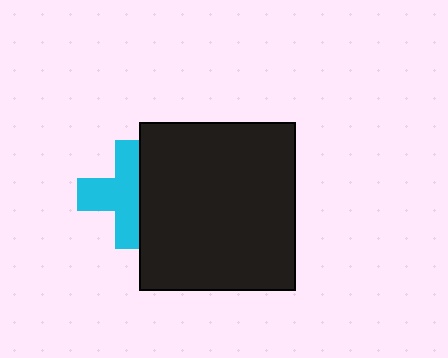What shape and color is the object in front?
The object in front is a black rectangle.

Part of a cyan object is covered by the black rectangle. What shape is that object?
It is a cross.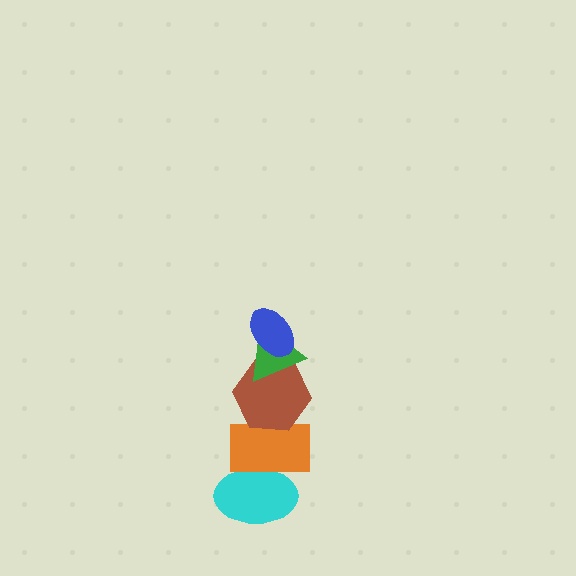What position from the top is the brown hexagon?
The brown hexagon is 3rd from the top.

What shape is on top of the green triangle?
The blue ellipse is on top of the green triangle.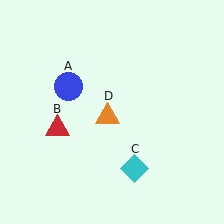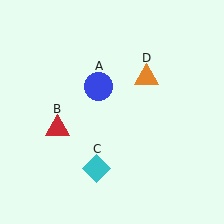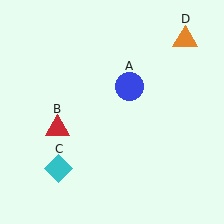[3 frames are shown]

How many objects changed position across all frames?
3 objects changed position: blue circle (object A), cyan diamond (object C), orange triangle (object D).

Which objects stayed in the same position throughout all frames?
Red triangle (object B) remained stationary.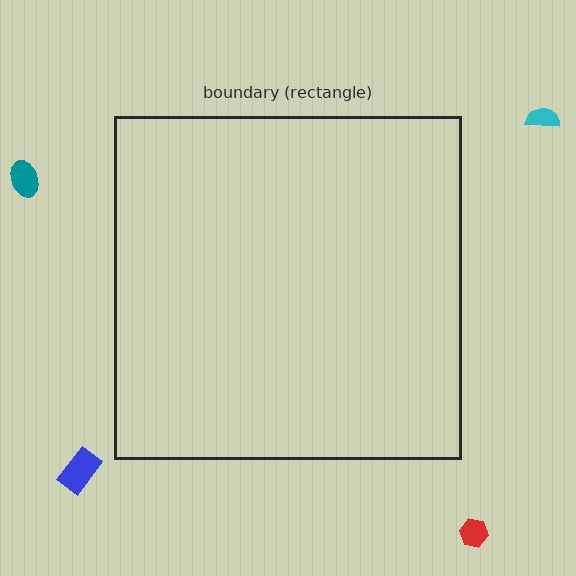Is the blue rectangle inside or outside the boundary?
Outside.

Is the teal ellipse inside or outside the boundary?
Outside.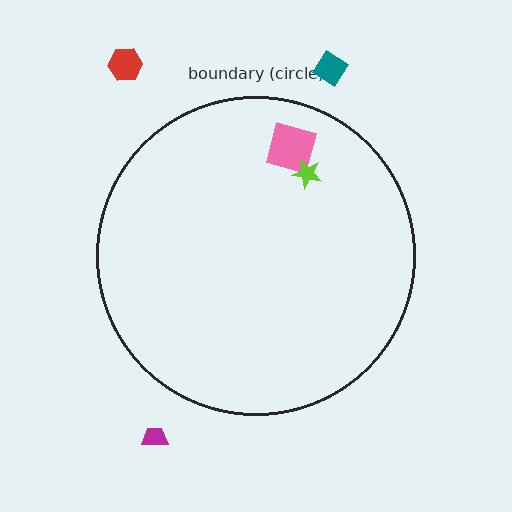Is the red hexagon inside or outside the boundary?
Outside.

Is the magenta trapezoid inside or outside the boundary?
Outside.